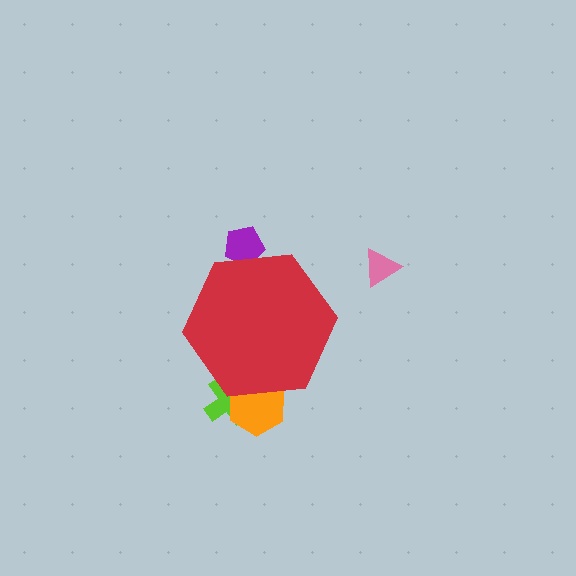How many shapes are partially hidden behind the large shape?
3 shapes are partially hidden.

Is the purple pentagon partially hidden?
Yes, the purple pentagon is partially hidden behind the red hexagon.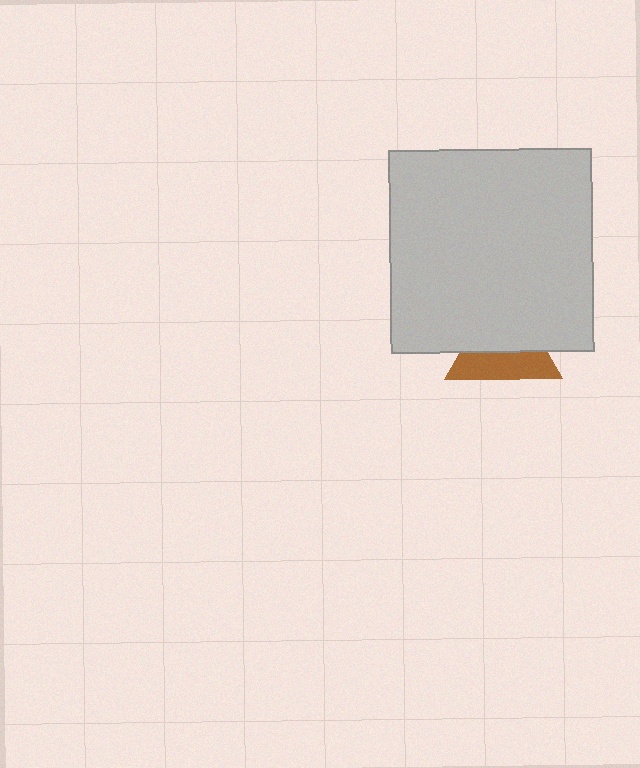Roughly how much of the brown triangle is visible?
A small part of it is visible (roughly 44%).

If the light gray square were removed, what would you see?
You would see the complete brown triangle.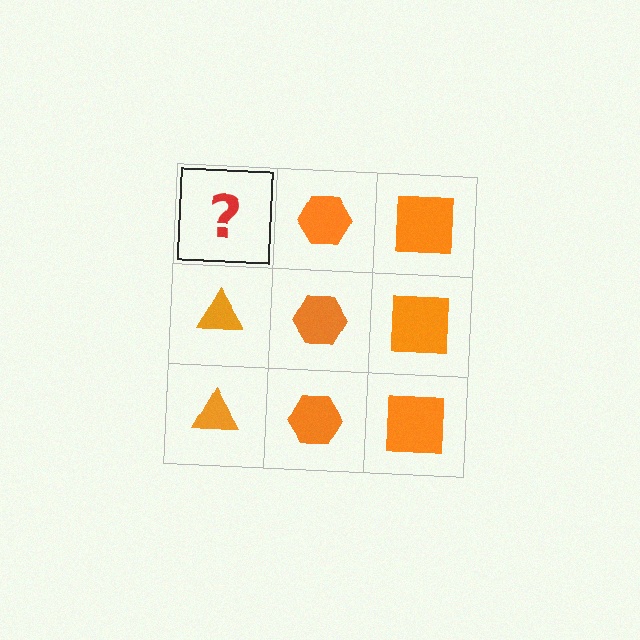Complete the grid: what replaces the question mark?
The question mark should be replaced with an orange triangle.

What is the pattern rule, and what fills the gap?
The rule is that each column has a consistent shape. The gap should be filled with an orange triangle.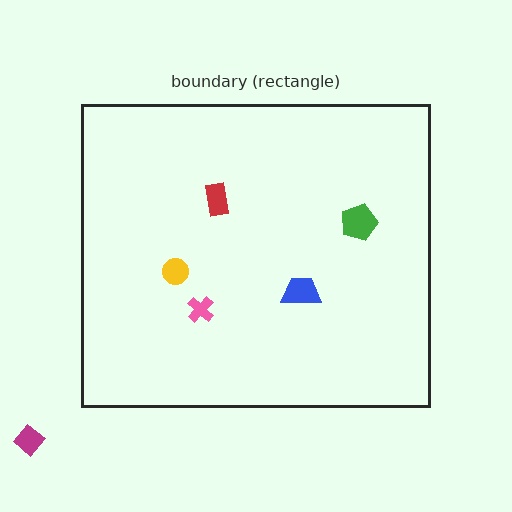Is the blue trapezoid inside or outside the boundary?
Inside.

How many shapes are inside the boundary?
5 inside, 1 outside.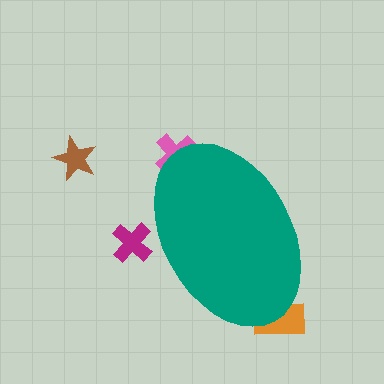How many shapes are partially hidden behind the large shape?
3 shapes are partially hidden.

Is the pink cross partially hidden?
Yes, the pink cross is partially hidden behind the teal ellipse.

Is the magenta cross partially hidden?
Yes, the magenta cross is partially hidden behind the teal ellipse.